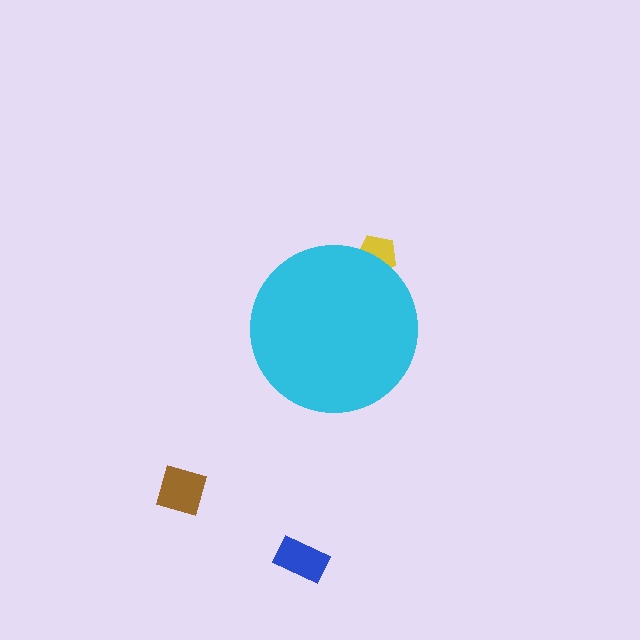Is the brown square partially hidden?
No, the brown square is fully visible.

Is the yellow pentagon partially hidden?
Yes, the yellow pentagon is partially hidden behind the cyan circle.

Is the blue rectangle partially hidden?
No, the blue rectangle is fully visible.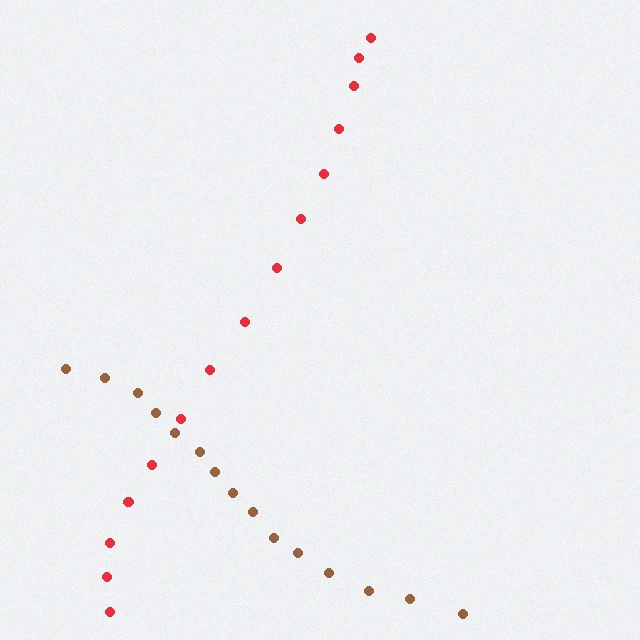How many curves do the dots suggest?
There are 2 distinct paths.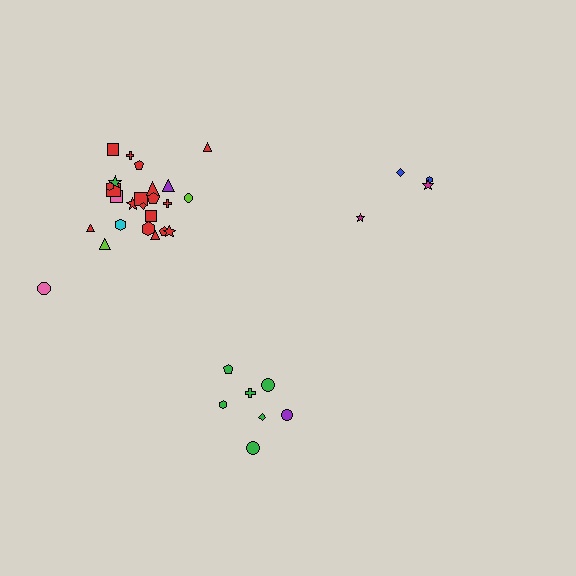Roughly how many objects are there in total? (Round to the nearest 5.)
Roughly 35 objects in total.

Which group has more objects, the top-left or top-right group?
The top-left group.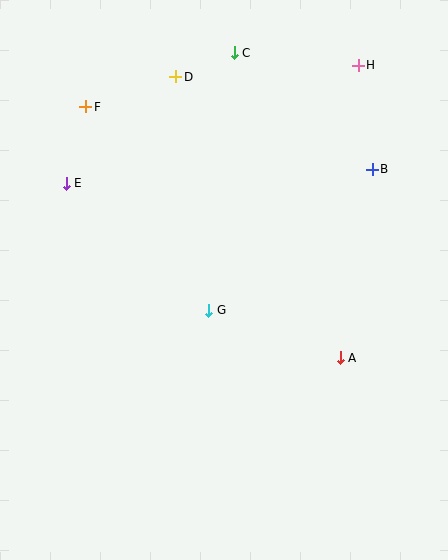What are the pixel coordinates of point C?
Point C is at (234, 53).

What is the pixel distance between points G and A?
The distance between G and A is 140 pixels.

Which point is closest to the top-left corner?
Point F is closest to the top-left corner.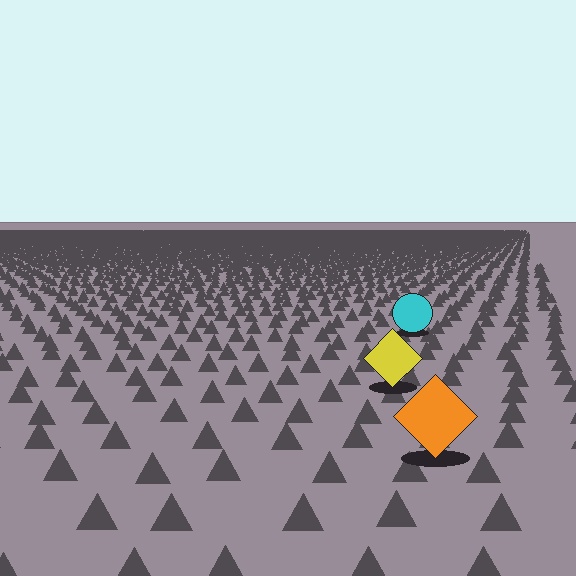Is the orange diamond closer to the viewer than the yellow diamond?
Yes. The orange diamond is closer — you can tell from the texture gradient: the ground texture is coarser near it.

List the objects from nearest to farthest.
From nearest to farthest: the orange diamond, the yellow diamond, the cyan circle.